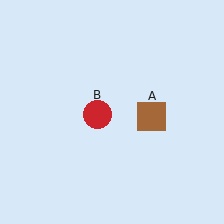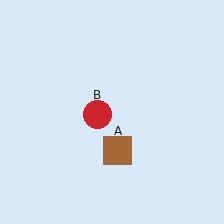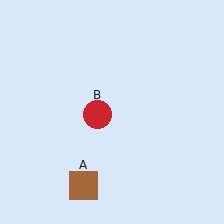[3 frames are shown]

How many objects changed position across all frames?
1 object changed position: brown square (object A).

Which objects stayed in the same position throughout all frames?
Red circle (object B) remained stationary.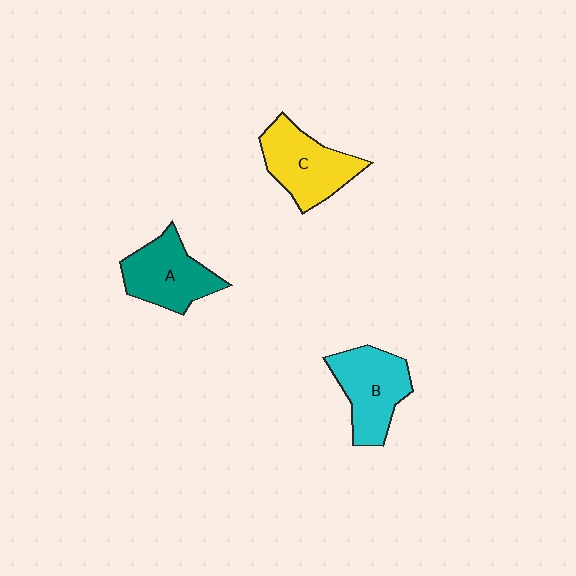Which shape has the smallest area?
Shape A (teal).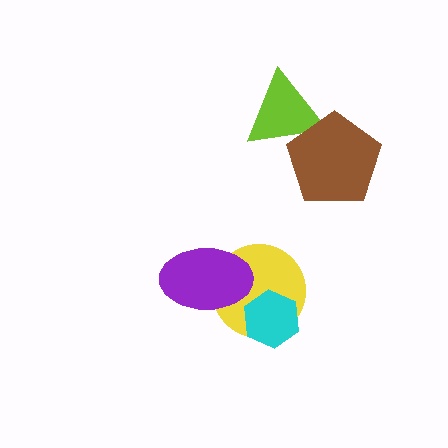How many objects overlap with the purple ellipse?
1 object overlaps with the purple ellipse.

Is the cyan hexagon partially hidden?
No, no other shape covers it.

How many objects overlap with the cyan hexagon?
1 object overlaps with the cyan hexagon.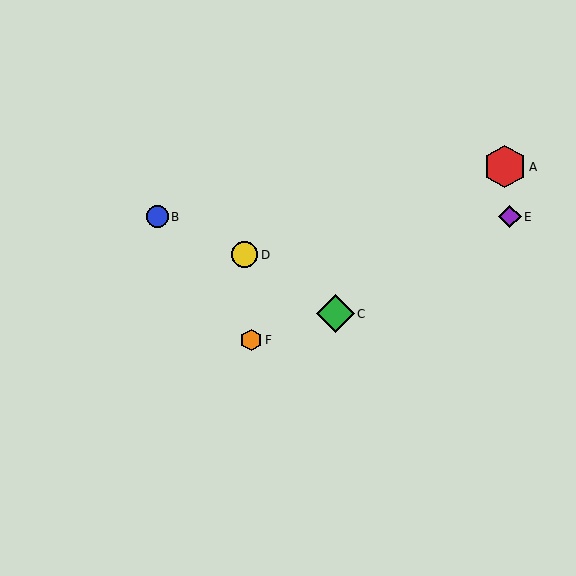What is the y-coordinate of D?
Object D is at y≈255.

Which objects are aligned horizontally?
Objects B, E are aligned horizontally.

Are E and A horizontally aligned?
No, E is at y≈217 and A is at y≈167.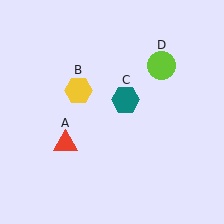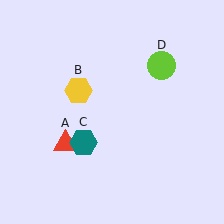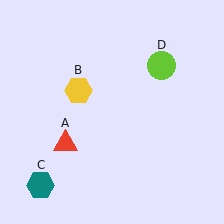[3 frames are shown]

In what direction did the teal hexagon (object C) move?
The teal hexagon (object C) moved down and to the left.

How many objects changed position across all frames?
1 object changed position: teal hexagon (object C).